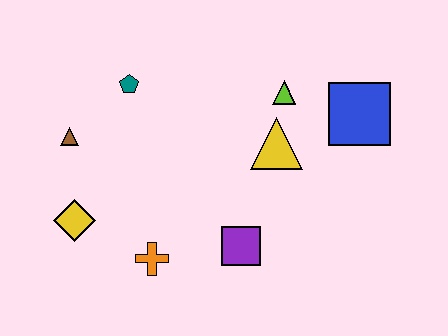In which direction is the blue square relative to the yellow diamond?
The blue square is to the right of the yellow diamond.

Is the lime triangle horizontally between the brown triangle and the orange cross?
No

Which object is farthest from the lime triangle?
The yellow diamond is farthest from the lime triangle.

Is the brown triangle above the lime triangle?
No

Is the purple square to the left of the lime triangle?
Yes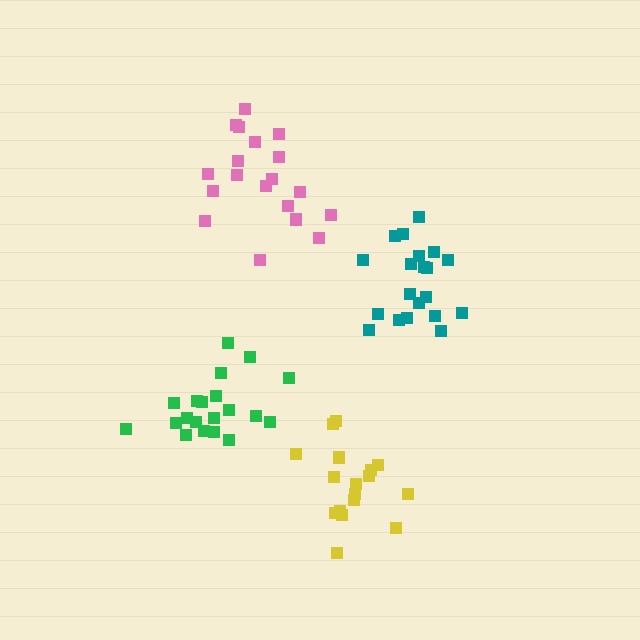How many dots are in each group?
Group 1: 17 dots, Group 2: 19 dots, Group 3: 20 dots, Group 4: 20 dots (76 total).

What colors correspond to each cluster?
The clusters are colored: yellow, pink, green, teal.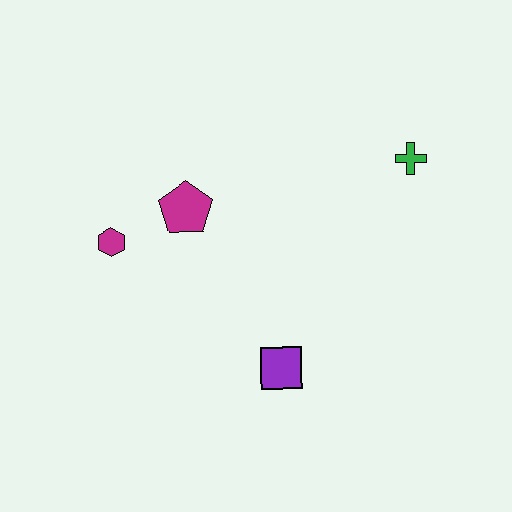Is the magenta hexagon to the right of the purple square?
No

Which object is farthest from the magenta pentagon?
The green cross is farthest from the magenta pentagon.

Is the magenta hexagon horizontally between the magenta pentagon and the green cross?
No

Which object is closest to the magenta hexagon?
The magenta pentagon is closest to the magenta hexagon.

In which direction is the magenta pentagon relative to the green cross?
The magenta pentagon is to the left of the green cross.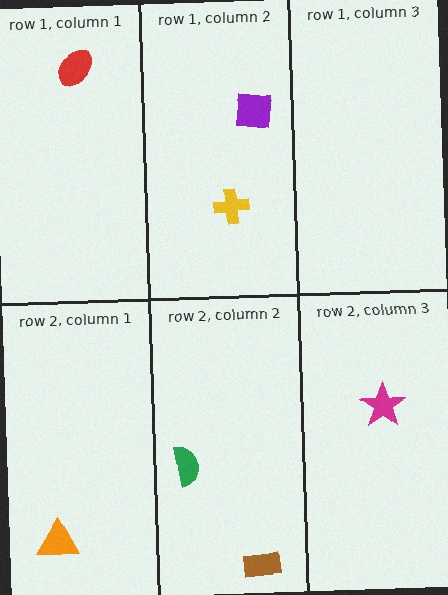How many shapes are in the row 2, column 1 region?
1.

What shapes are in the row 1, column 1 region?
The red ellipse.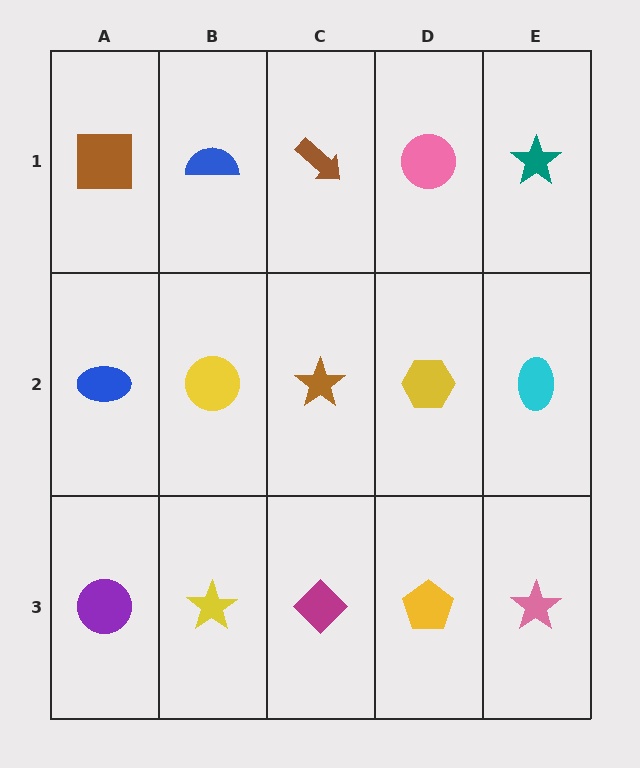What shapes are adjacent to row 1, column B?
A yellow circle (row 2, column B), a brown square (row 1, column A), a brown arrow (row 1, column C).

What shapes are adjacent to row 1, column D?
A yellow hexagon (row 2, column D), a brown arrow (row 1, column C), a teal star (row 1, column E).